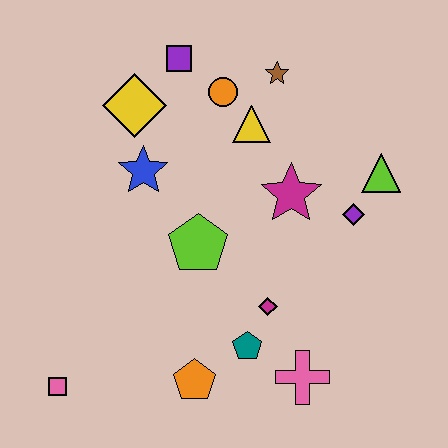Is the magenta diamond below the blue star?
Yes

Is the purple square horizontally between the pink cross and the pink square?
Yes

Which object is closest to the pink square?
The orange pentagon is closest to the pink square.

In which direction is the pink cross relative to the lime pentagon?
The pink cross is below the lime pentagon.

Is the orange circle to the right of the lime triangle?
No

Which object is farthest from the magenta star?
The pink square is farthest from the magenta star.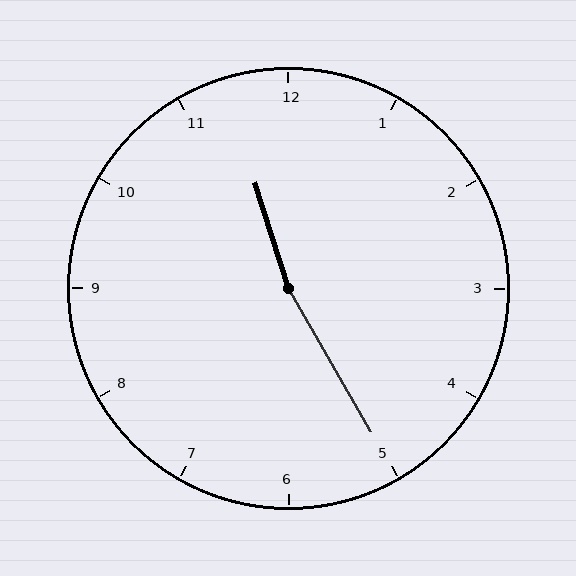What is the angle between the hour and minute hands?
Approximately 168 degrees.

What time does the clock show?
11:25.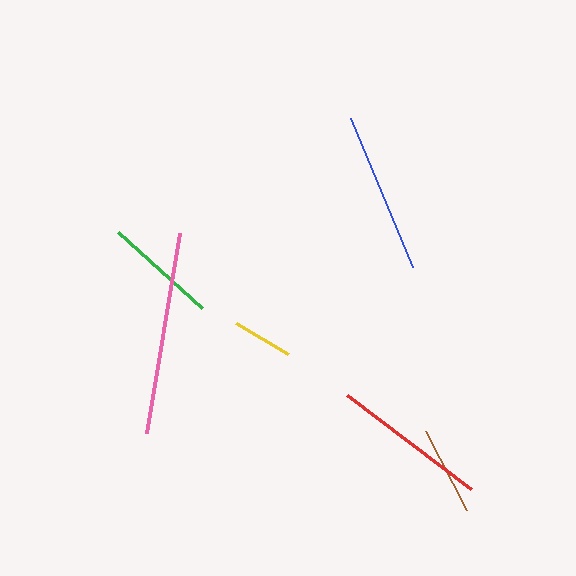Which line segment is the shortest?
The yellow line is the shortest at approximately 60 pixels.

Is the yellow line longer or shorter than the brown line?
The brown line is longer than the yellow line.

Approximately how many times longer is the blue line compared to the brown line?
The blue line is approximately 1.8 times the length of the brown line.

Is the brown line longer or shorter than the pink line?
The pink line is longer than the brown line.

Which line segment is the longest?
The pink line is the longest at approximately 203 pixels.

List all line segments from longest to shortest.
From longest to shortest: pink, blue, red, green, brown, yellow.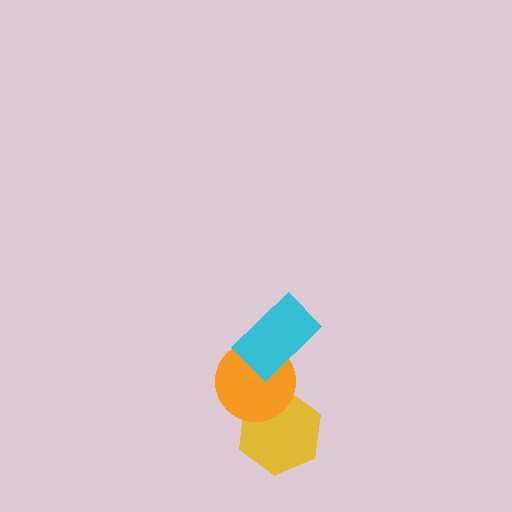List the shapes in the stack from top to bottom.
From top to bottom: the cyan rectangle, the orange circle, the yellow hexagon.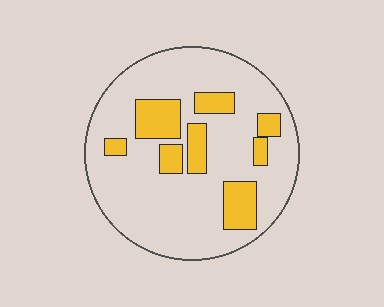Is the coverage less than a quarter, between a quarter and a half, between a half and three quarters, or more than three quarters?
Less than a quarter.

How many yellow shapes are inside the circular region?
8.